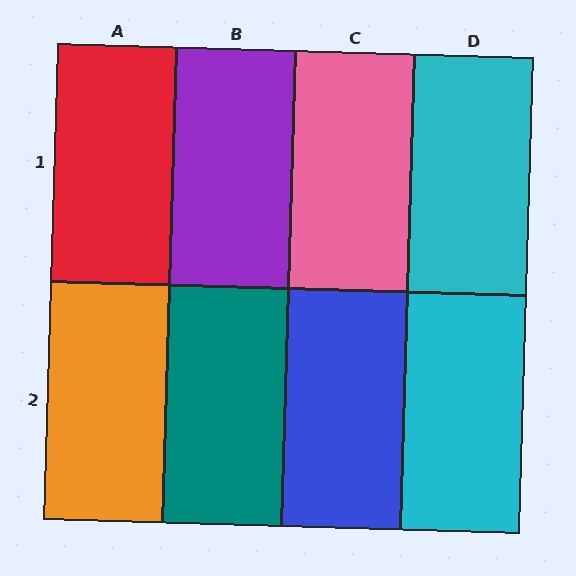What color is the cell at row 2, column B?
Teal.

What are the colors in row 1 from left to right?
Red, purple, pink, cyan.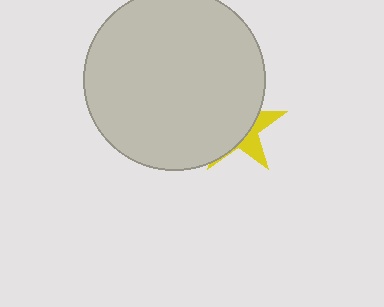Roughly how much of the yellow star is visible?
A small part of it is visible (roughly 31%).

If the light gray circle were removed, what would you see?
You would see the complete yellow star.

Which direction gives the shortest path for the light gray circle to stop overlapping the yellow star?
Moving left gives the shortest separation.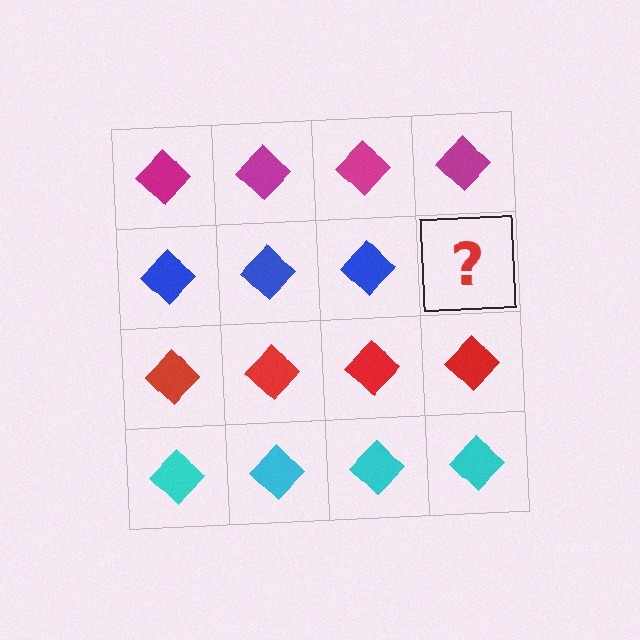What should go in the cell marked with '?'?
The missing cell should contain a blue diamond.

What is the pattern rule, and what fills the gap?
The rule is that each row has a consistent color. The gap should be filled with a blue diamond.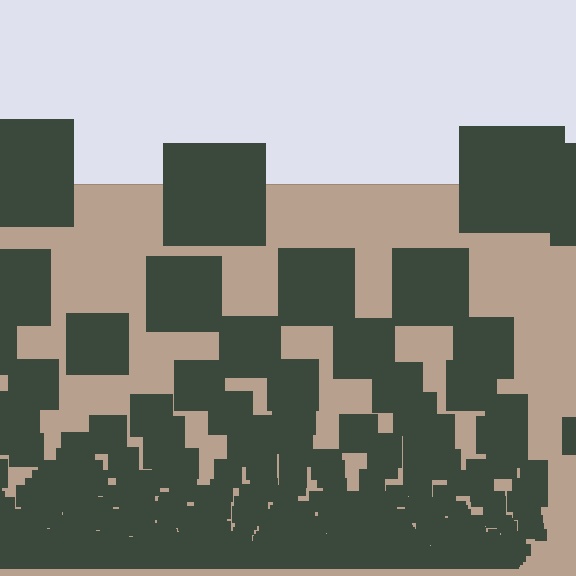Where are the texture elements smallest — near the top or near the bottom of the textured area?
Near the bottom.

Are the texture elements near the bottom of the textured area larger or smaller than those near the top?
Smaller. The gradient is inverted — elements near the bottom are smaller and denser.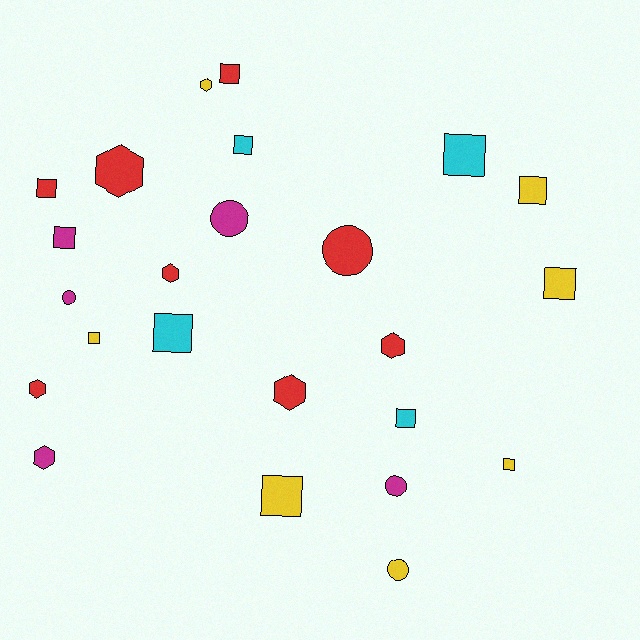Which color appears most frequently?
Red, with 8 objects.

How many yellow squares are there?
There are 5 yellow squares.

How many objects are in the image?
There are 24 objects.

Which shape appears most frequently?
Square, with 12 objects.